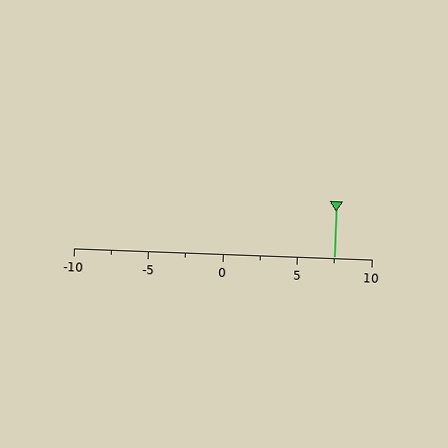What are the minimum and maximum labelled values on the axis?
The axis runs from -10 to 10.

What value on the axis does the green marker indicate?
The marker indicates approximately 7.5.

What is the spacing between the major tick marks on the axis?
The major ticks are spaced 5 apart.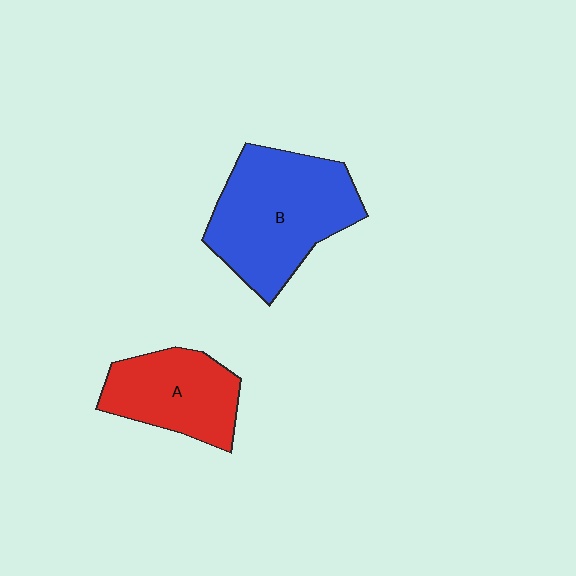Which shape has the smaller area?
Shape A (red).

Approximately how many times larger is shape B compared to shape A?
Approximately 1.5 times.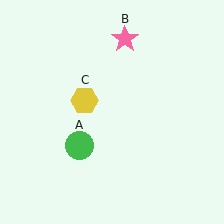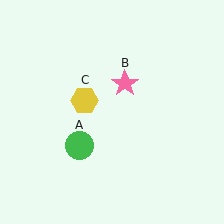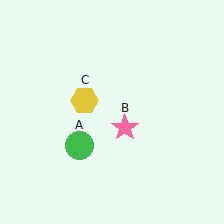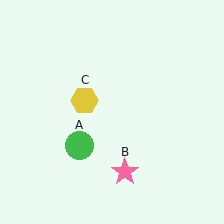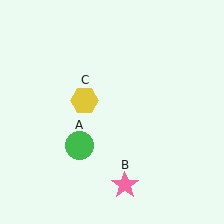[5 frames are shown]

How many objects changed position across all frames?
1 object changed position: pink star (object B).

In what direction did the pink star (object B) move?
The pink star (object B) moved down.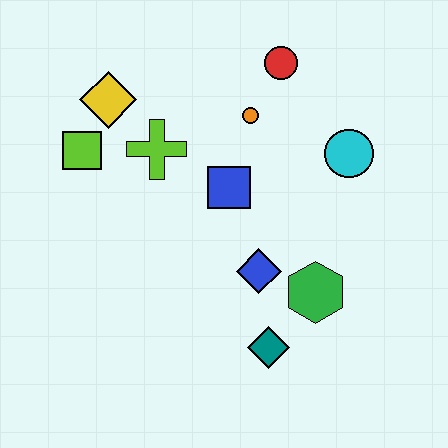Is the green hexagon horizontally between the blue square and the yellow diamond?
No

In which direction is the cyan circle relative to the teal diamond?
The cyan circle is above the teal diamond.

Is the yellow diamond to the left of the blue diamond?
Yes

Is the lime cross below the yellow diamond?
Yes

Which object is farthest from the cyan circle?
The lime square is farthest from the cyan circle.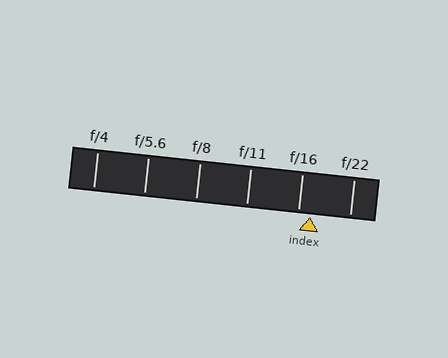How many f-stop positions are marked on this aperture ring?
There are 6 f-stop positions marked.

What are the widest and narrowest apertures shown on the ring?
The widest aperture shown is f/4 and the narrowest is f/22.